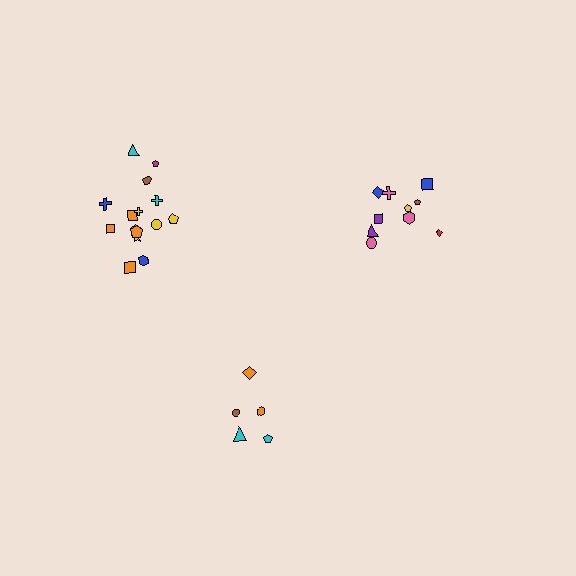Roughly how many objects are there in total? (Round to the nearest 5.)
Roughly 30 objects in total.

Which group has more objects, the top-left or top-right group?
The top-left group.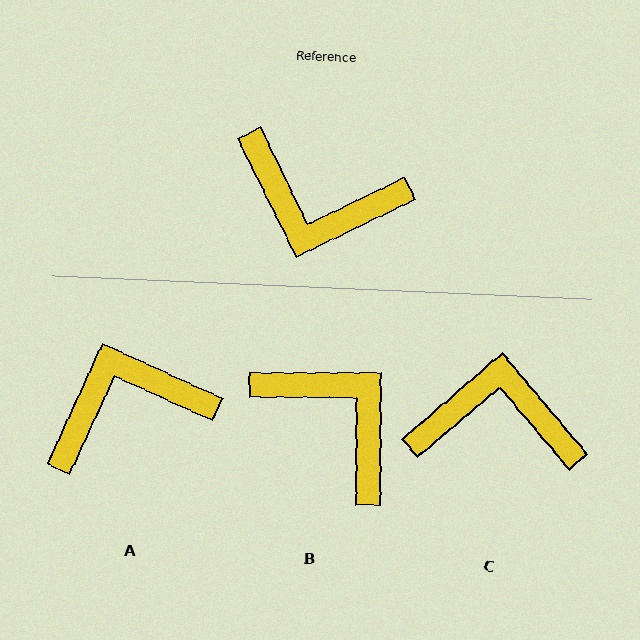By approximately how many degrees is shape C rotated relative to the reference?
Approximately 166 degrees clockwise.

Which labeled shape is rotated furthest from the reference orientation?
C, about 166 degrees away.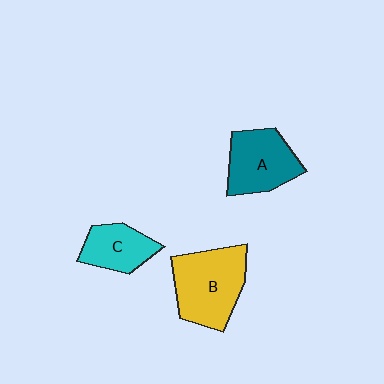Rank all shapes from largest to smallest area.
From largest to smallest: B (yellow), A (teal), C (cyan).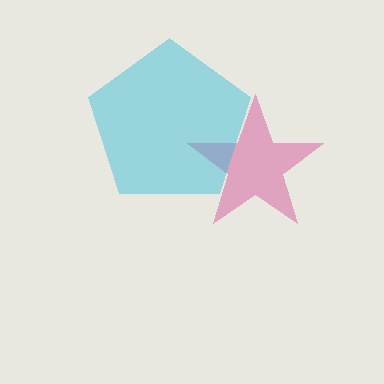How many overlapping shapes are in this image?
There are 2 overlapping shapes in the image.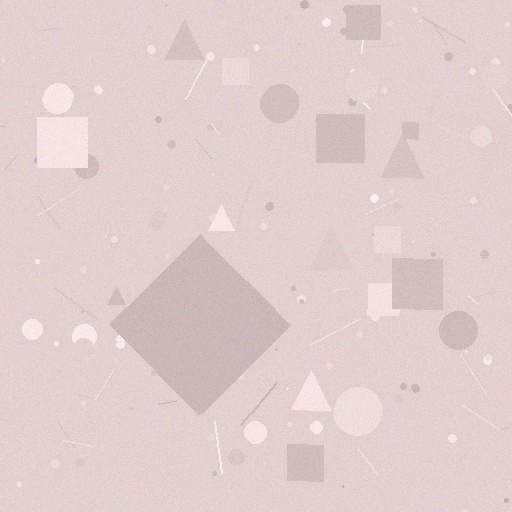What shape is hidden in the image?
A diamond is hidden in the image.